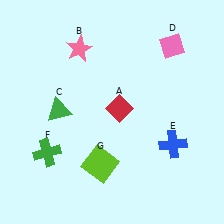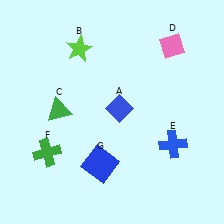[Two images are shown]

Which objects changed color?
A changed from red to blue. B changed from pink to lime. G changed from lime to blue.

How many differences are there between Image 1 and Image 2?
There are 3 differences between the two images.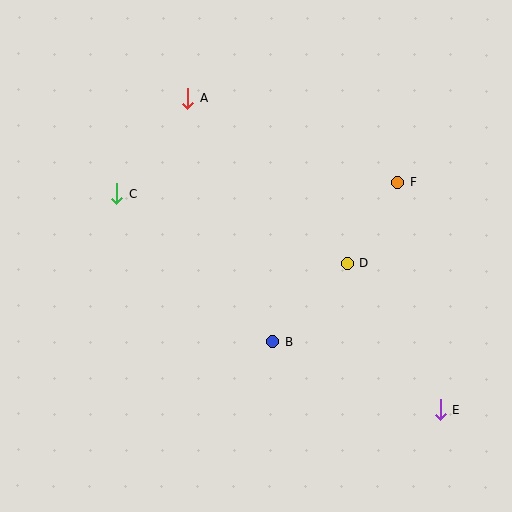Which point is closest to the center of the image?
Point B at (272, 342) is closest to the center.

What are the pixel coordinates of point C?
Point C is at (117, 193).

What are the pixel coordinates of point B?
Point B is at (272, 342).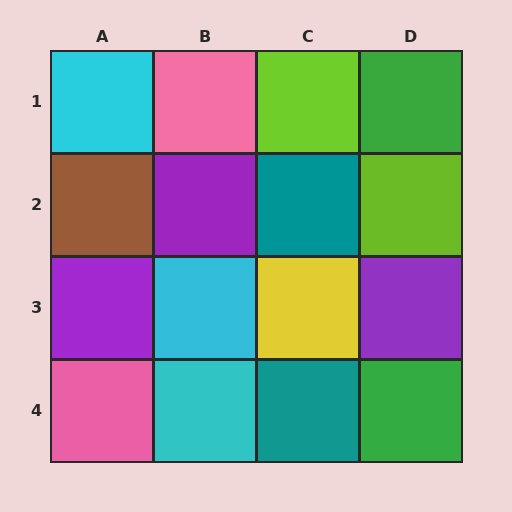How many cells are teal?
2 cells are teal.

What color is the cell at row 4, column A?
Pink.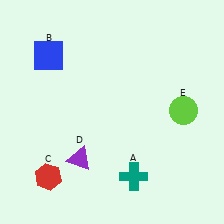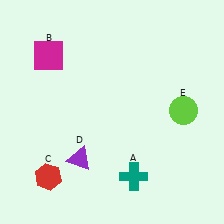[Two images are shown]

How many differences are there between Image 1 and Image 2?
There is 1 difference between the two images.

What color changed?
The square (B) changed from blue in Image 1 to magenta in Image 2.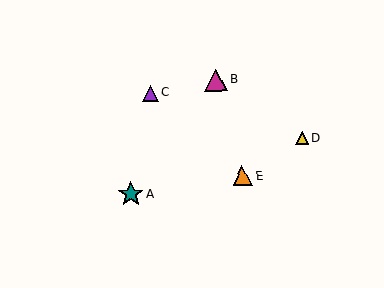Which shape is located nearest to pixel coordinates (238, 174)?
The orange triangle (labeled E) at (242, 176) is nearest to that location.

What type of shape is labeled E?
Shape E is an orange triangle.